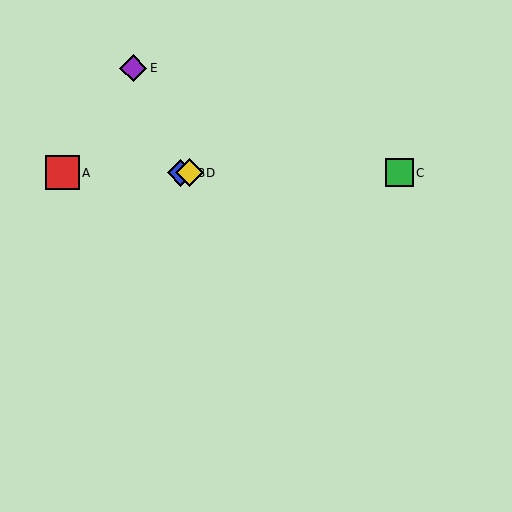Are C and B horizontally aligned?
Yes, both are at y≈173.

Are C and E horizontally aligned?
No, C is at y≈173 and E is at y≈68.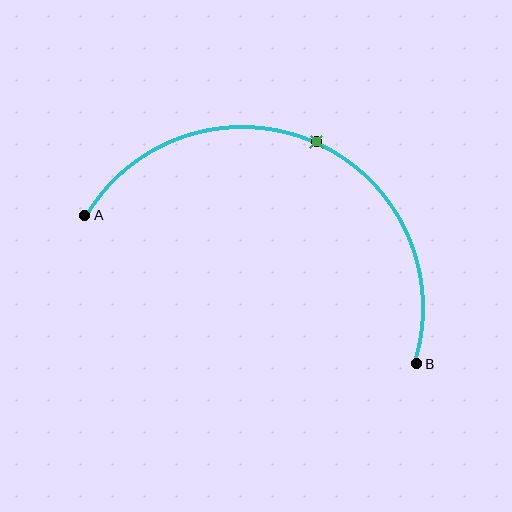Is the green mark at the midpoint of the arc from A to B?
Yes. The green mark lies on the arc at equal arc-length from both A and B — it is the arc midpoint.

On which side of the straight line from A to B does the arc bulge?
The arc bulges above the straight line connecting A and B.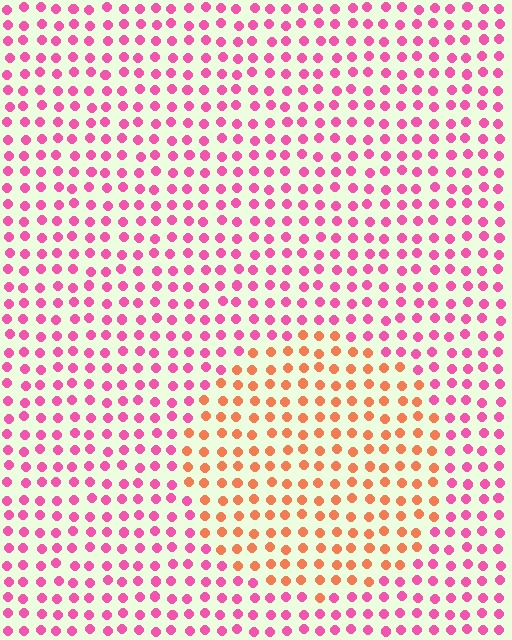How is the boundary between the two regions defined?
The boundary is defined purely by a slight shift in hue (about 49 degrees). Spacing, size, and orientation are identical on both sides.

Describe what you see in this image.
The image is filled with small pink elements in a uniform arrangement. A circle-shaped region is visible where the elements are tinted to a slightly different hue, forming a subtle color boundary.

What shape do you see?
I see a circle.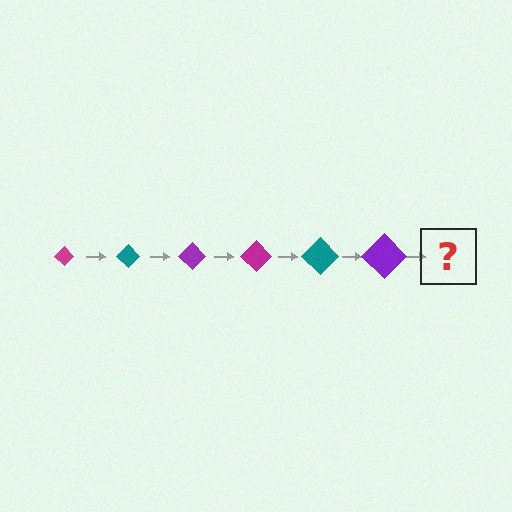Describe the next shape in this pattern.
It should be a magenta diamond, larger than the previous one.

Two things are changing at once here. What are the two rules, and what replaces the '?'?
The two rules are that the diamond grows larger each step and the color cycles through magenta, teal, and purple. The '?' should be a magenta diamond, larger than the previous one.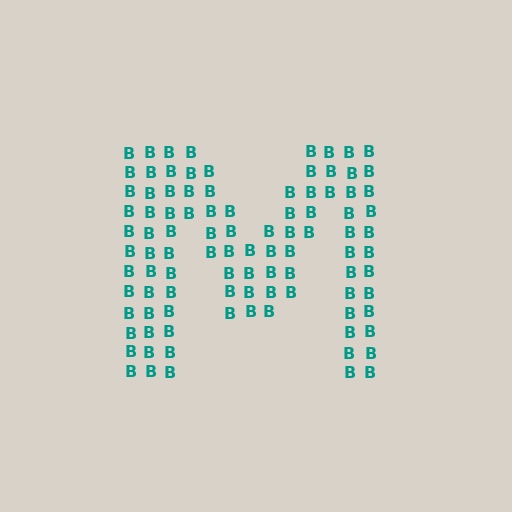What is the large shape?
The large shape is the letter M.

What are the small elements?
The small elements are letter B's.